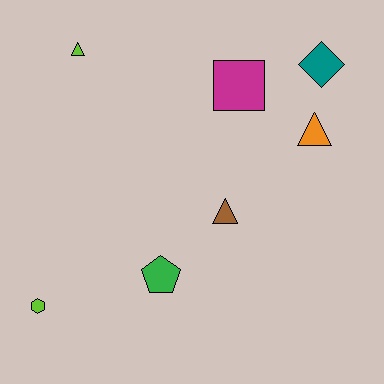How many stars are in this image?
There are no stars.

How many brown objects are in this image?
There is 1 brown object.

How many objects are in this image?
There are 7 objects.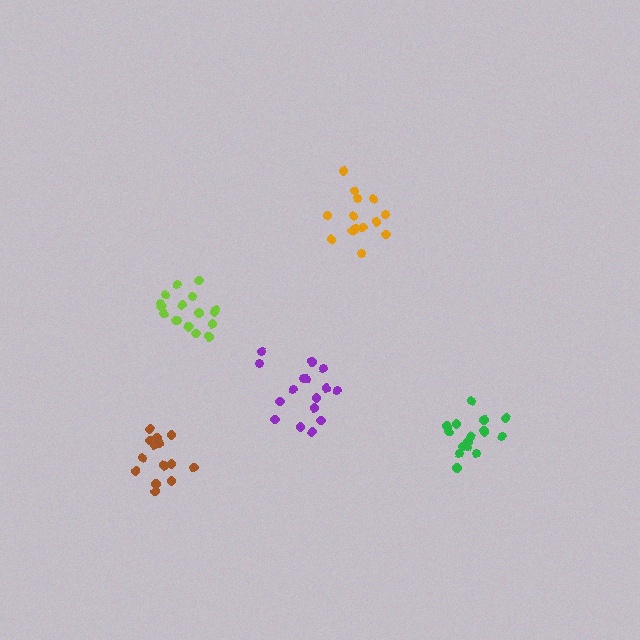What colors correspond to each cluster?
The clusters are colored: orange, green, lime, purple, brown.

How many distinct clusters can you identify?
There are 5 distinct clusters.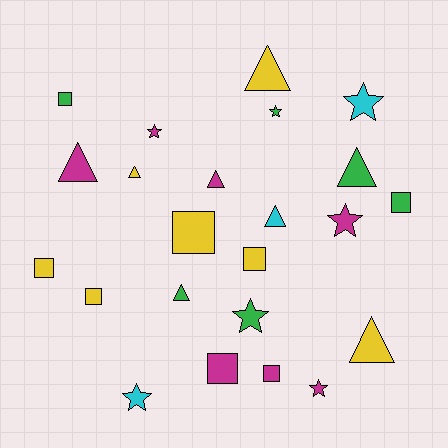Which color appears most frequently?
Magenta, with 7 objects.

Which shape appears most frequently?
Square, with 8 objects.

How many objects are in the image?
There are 23 objects.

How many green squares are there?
There are 2 green squares.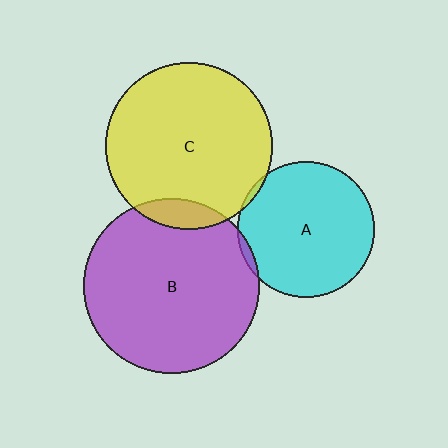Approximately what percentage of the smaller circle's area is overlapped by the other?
Approximately 5%.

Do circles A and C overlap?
Yes.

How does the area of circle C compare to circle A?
Approximately 1.5 times.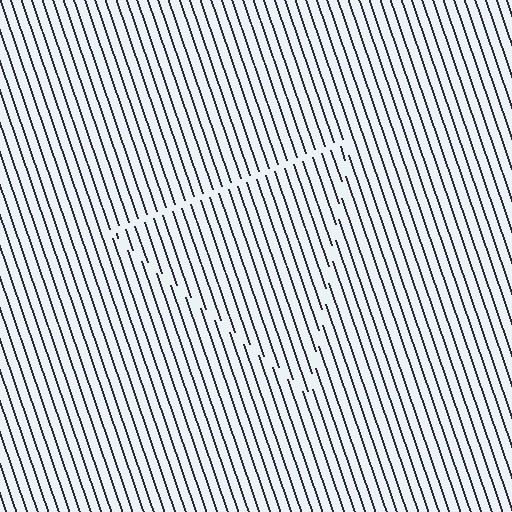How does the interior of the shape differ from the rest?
The interior of the shape contains the same grating, shifted by half a period — the contour is defined by the phase discontinuity where line-ends from the inner and outer gratings abut.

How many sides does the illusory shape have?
3 sides — the line-ends trace a triangle.